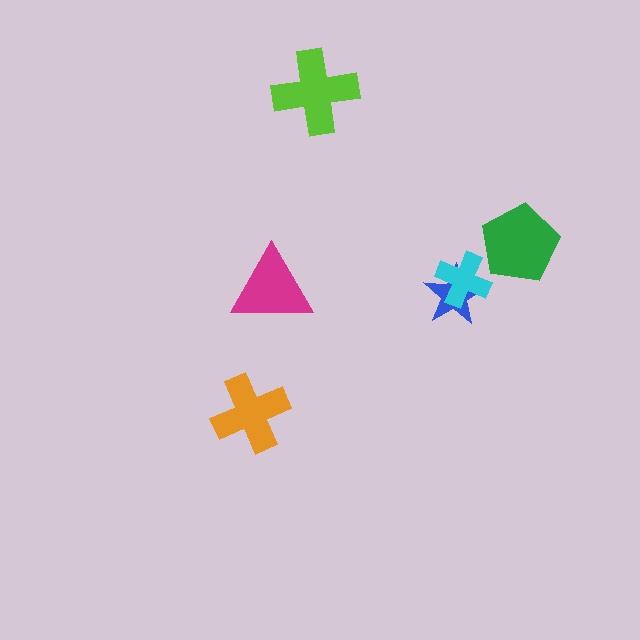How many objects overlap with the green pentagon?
0 objects overlap with the green pentagon.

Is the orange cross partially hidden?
No, no other shape covers it.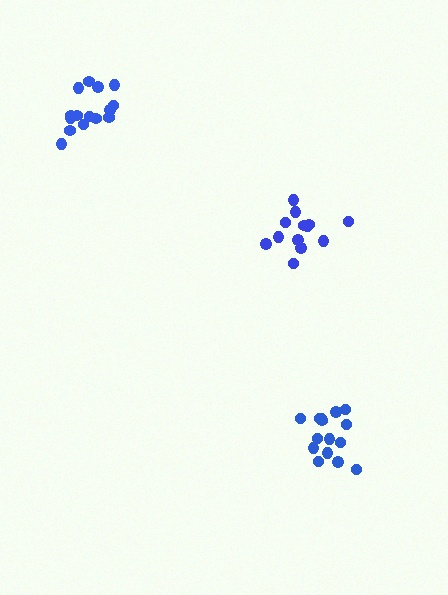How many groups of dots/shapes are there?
There are 3 groups.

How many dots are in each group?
Group 1: 15 dots, Group 2: 15 dots, Group 3: 13 dots (43 total).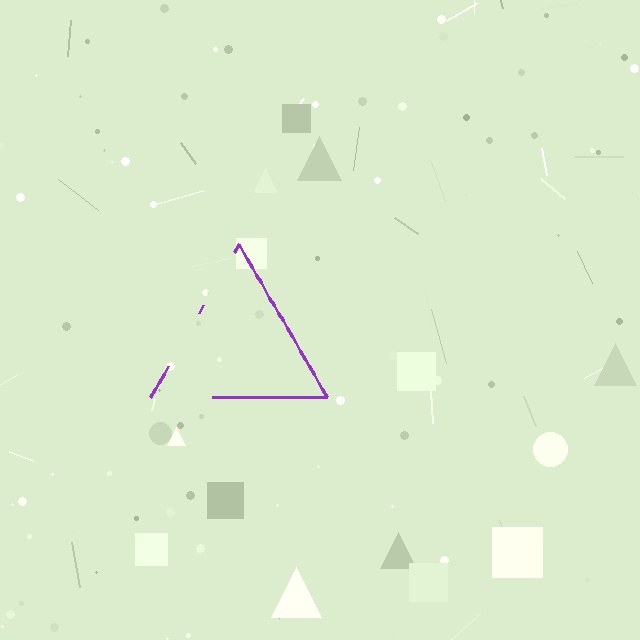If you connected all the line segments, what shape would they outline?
They would outline a triangle.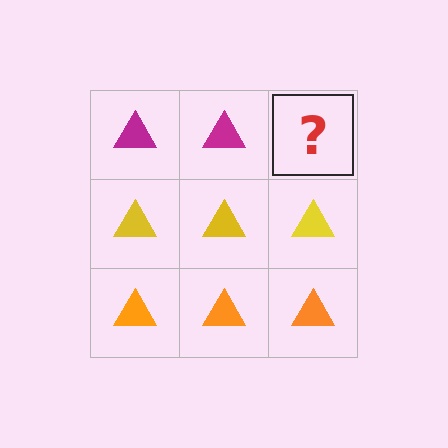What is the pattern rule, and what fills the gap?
The rule is that each row has a consistent color. The gap should be filled with a magenta triangle.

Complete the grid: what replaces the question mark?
The question mark should be replaced with a magenta triangle.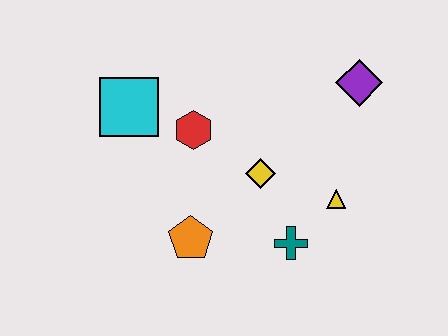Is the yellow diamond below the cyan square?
Yes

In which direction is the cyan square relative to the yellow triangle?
The cyan square is to the left of the yellow triangle.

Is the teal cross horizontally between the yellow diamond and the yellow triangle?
Yes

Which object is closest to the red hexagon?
The cyan square is closest to the red hexagon.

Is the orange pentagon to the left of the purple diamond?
Yes